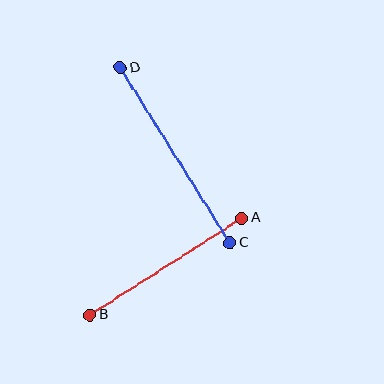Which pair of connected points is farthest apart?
Points C and D are farthest apart.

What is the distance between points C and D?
The distance is approximately 206 pixels.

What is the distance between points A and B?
The distance is approximately 180 pixels.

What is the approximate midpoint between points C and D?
The midpoint is at approximately (175, 155) pixels.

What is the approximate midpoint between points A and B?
The midpoint is at approximately (166, 266) pixels.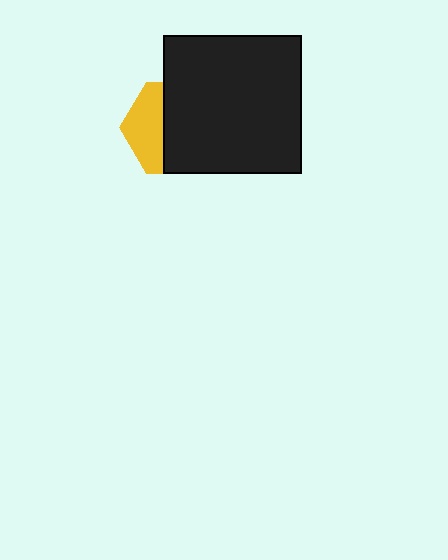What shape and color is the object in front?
The object in front is a black square.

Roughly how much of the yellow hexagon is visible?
A small part of it is visible (roughly 39%).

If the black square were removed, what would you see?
You would see the complete yellow hexagon.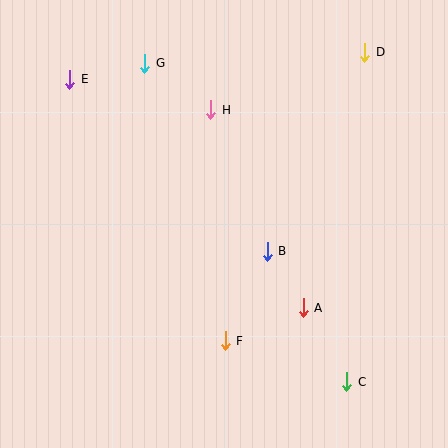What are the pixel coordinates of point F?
Point F is at (225, 341).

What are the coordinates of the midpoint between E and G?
The midpoint between E and G is at (107, 71).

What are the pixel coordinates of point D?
Point D is at (365, 52).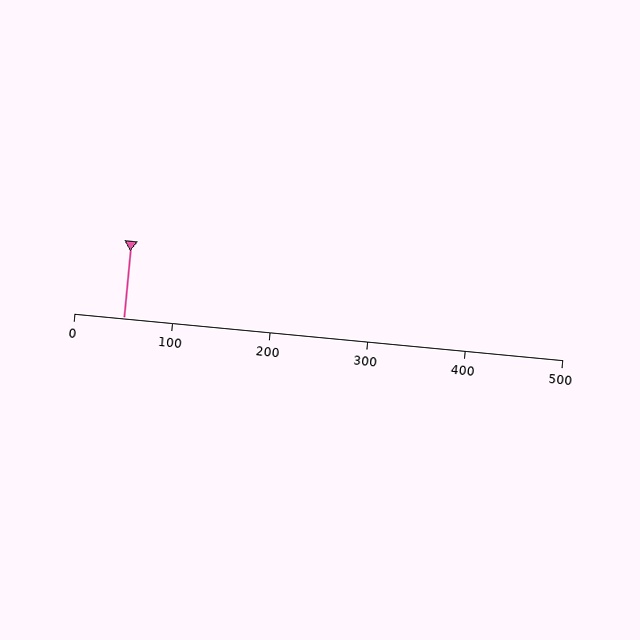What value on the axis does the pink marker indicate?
The marker indicates approximately 50.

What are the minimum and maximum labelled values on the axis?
The axis runs from 0 to 500.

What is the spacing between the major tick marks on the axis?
The major ticks are spaced 100 apart.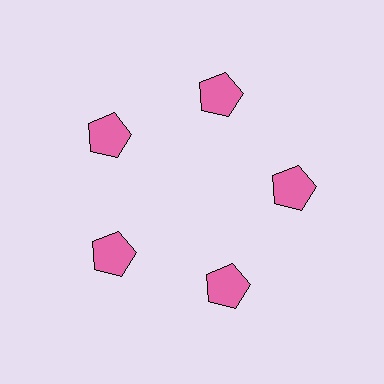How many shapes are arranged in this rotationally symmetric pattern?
There are 5 shapes, arranged in 5 groups of 1.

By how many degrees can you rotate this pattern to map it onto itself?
The pattern maps onto itself every 72 degrees of rotation.